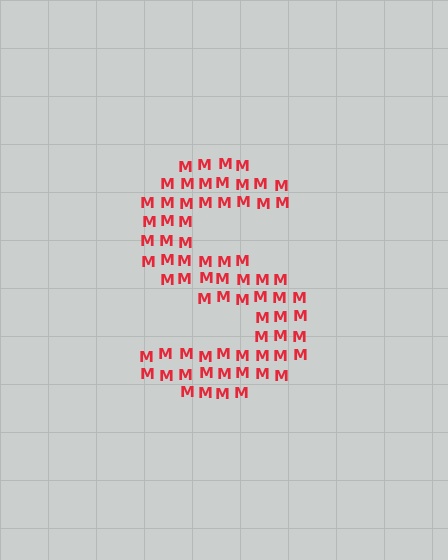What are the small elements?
The small elements are letter M's.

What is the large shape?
The large shape is the letter S.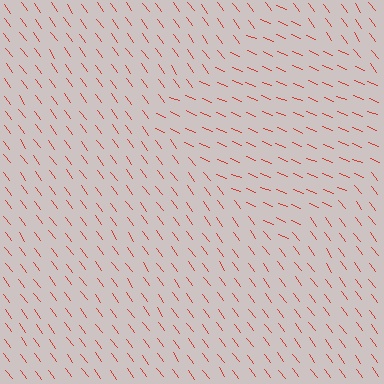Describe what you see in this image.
The image is filled with small red line segments. A diamond region in the image has lines oriented differently from the surrounding lines, creating a visible texture boundary.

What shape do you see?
I see a diamond.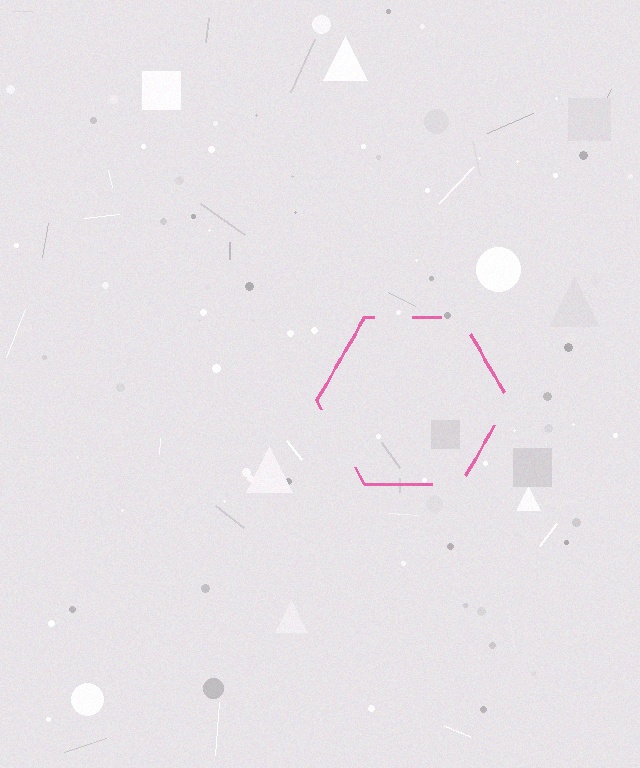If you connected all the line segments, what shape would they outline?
They would outline a hexagon.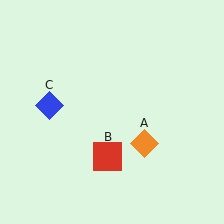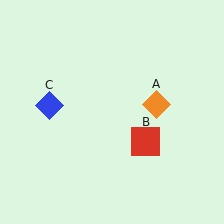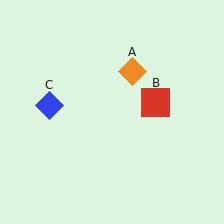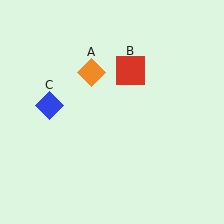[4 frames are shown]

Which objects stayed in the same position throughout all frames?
Blue diamond (object C) remained stationary.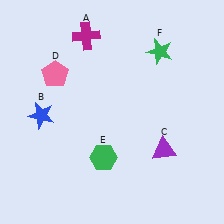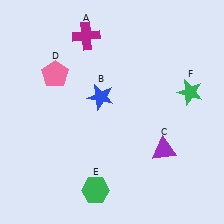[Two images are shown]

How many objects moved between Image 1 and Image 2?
3 objects moved between the two images.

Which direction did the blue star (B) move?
The blue star (B) moved right.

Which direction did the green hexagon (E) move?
The green hexagon (E) moved down.